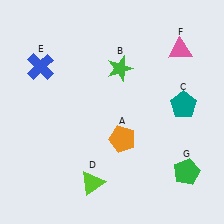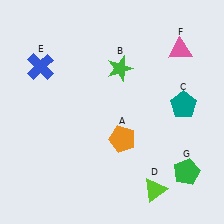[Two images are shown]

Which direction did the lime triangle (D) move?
The lime triangle (D) moved right.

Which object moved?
The lime triangle (D) moved right.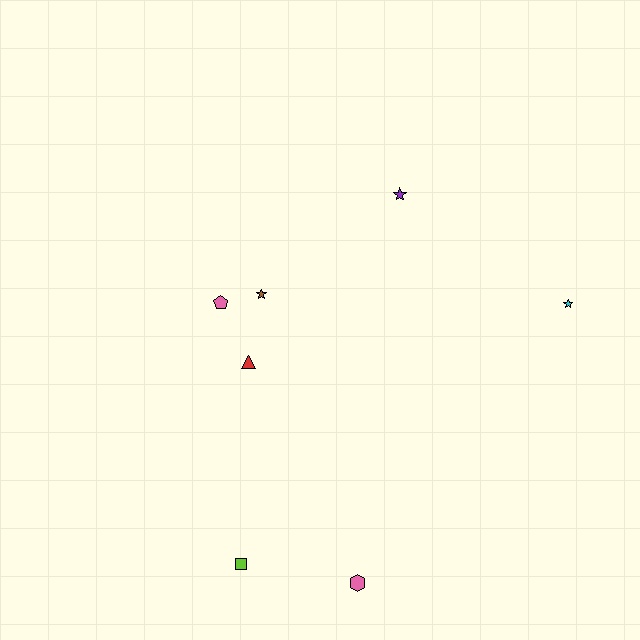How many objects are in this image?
There are 7 objects.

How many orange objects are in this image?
There are no orange objects.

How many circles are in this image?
There are no circles.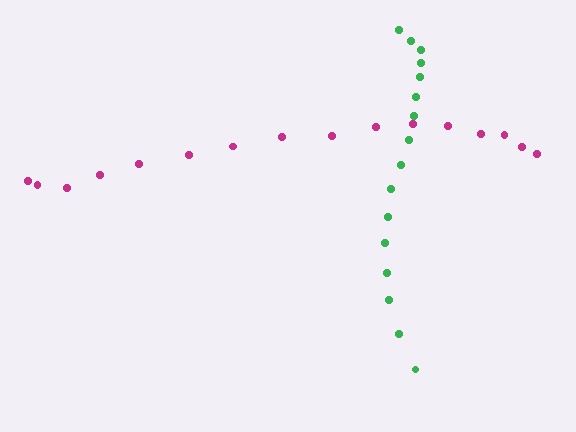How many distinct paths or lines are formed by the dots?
There are 2 distinct paths.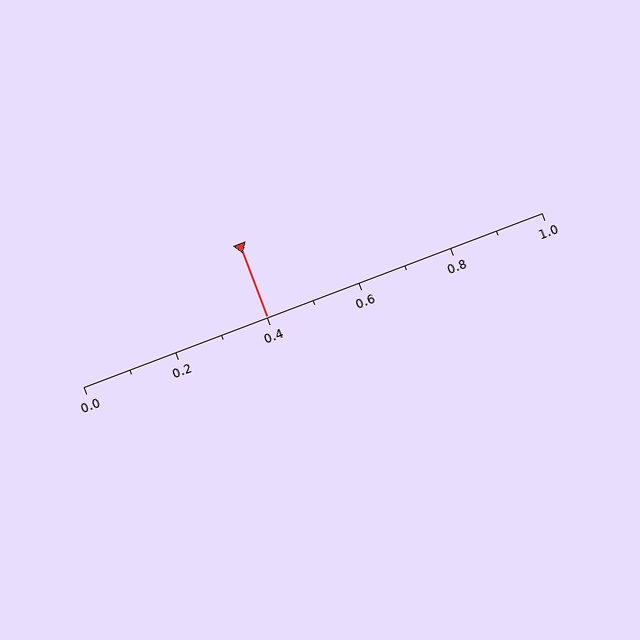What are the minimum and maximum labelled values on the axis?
The axis runs from 0.0 to 1.0.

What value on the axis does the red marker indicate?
The marker indicates approximately 0.4.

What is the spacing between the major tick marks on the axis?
The major ticks are spaced 0.2 apart.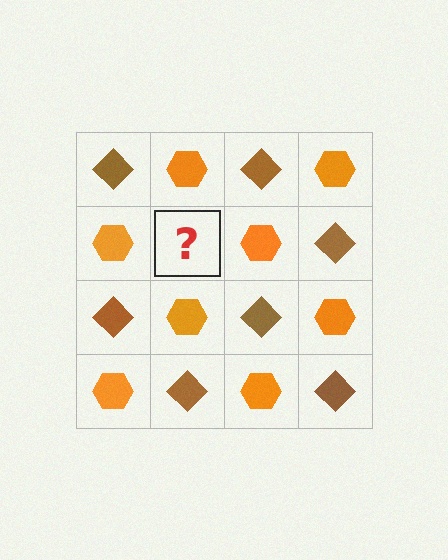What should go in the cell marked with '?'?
The missing cell should contain a brown diamond.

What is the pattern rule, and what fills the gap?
The rule is that it alternates brown diamond and orange hexagon in a checkerboard pattern. The gap should be filled with a brown diamond.